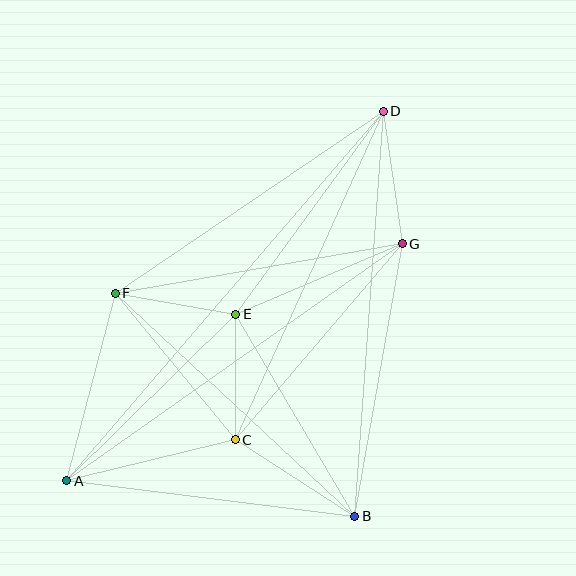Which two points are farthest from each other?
Points A and D are farthest from each other.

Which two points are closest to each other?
Points E and F are closest to each other.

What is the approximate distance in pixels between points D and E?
The distance between D and E is approximately 251 pixels.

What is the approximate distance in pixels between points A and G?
The distance between A and G is approximately 411 pixels.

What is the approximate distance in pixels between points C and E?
The distance between C and E is approximately 126 pixels.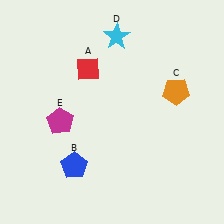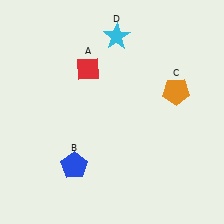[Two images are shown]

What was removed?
The magenta pentagon (E) was removed in Image 2.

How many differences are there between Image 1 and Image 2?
There is 1 difference between the two images.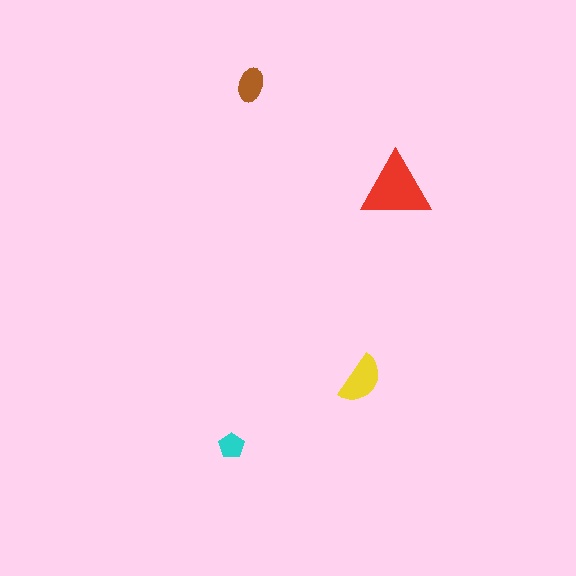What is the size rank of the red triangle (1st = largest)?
1st.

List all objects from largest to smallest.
The red triangle, the yellow semicircle, the brown ellipse, the cyan pentagon.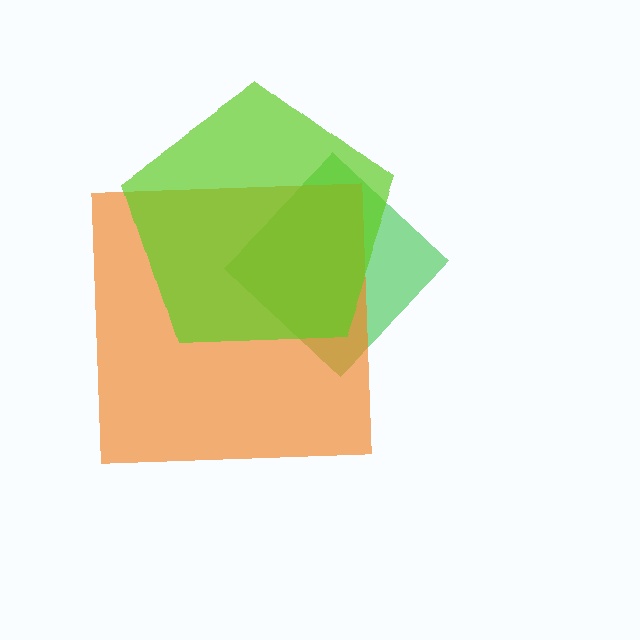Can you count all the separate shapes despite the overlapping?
Yes, there are 3 separate shapes.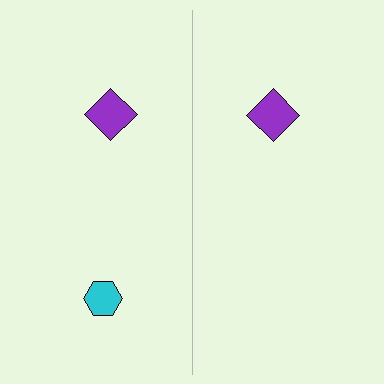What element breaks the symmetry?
A cyan hexagon is missing from the right side.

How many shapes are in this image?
There are 3 shapes in this image.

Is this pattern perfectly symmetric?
No, the pattern is not perfectly symmetric. A cyan hexagon is missing from the right side.